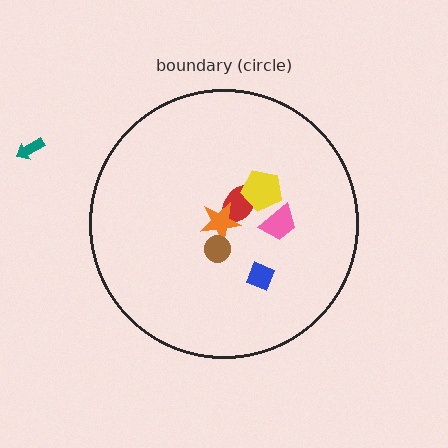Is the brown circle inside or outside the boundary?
Inside.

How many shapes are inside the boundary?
6 inside, 1 outside.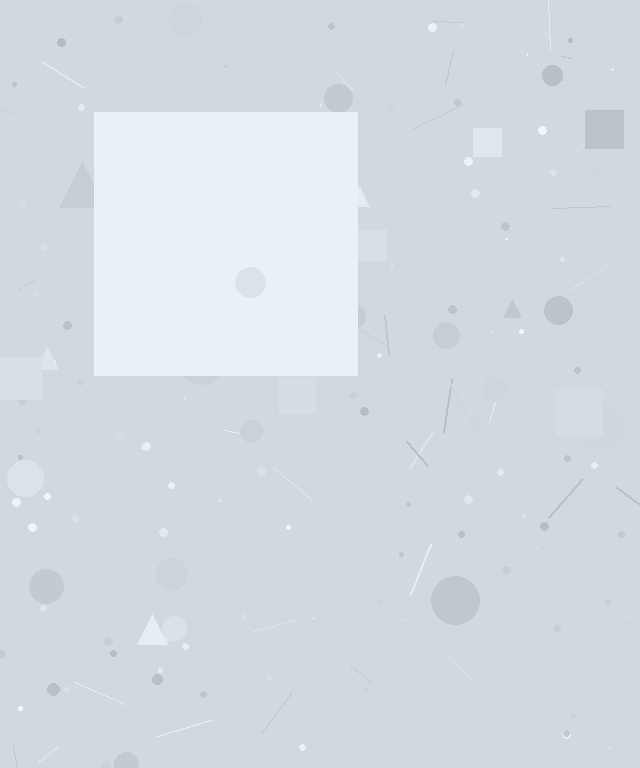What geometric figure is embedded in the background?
A square is embedded in the background.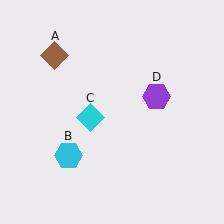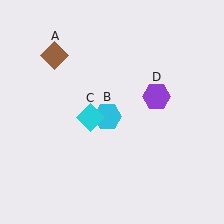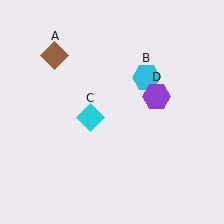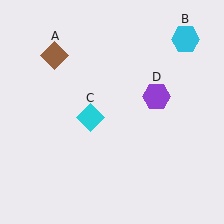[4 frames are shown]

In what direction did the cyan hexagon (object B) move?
The cyan hexagon (object B) moved up and to the right.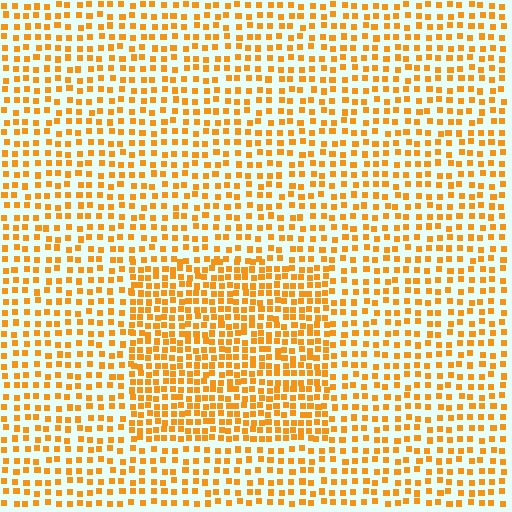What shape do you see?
I see a rectangle.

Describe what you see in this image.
The image contains small orange elements arranged at two different densities. A rectangle-shaped region is visible where the elements are more densely packed than the surrounding area.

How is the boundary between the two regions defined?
The boundary is defined by a change in element density (approximately 1.7x ratio). All elements are the same color, size, and shape.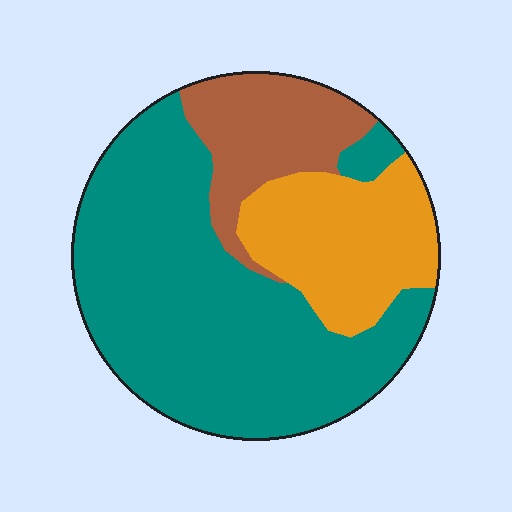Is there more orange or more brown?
Orange.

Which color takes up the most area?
Teal, at roughly 60%.